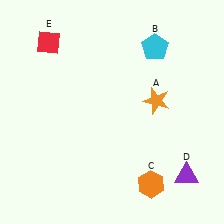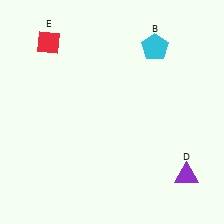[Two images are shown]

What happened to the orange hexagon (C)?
The orange hexagon (C) was removed in Image 2. It was in the bottom-right area of Image 1.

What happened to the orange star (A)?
The orange star (A) was removed in Image 2. It was in the top-right area of Image 1.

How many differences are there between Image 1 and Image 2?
There are 2 differences between the two images.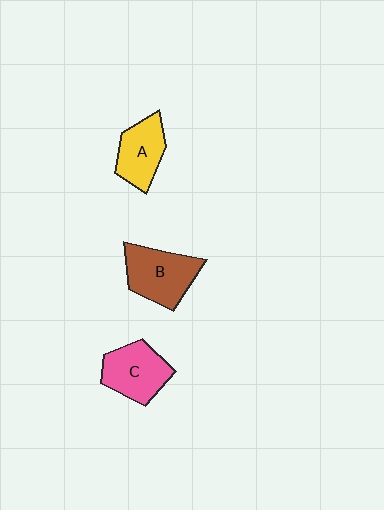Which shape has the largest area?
Shape B (brown).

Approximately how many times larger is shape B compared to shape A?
Approximately 1.3 times.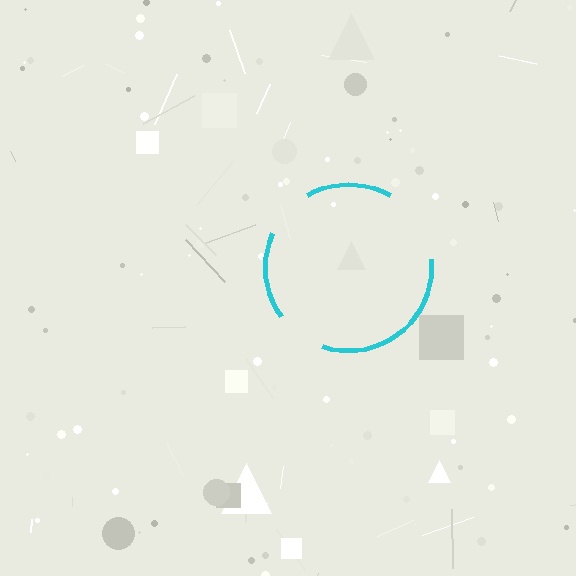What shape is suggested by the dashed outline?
The dashed outline suggests a circle.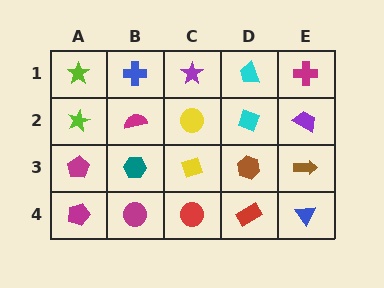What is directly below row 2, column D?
A brown hexagon.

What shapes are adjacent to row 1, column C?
A yellow circle (row 2, column C), a blue cross (row 1, column B), a cyan trapezoid (row 1, column D).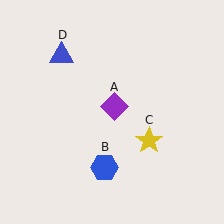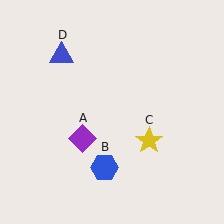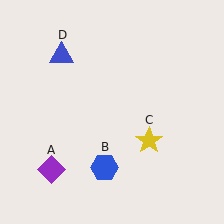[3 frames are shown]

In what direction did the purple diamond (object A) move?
The purple diamond (object A) moved down and to the left.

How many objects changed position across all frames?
1 object changed position: purple diamond (object A).